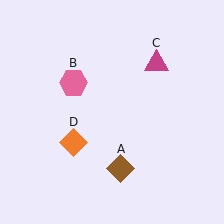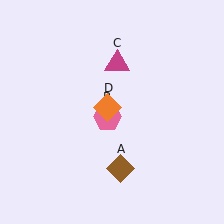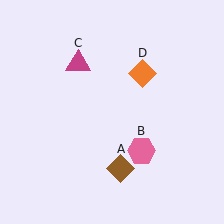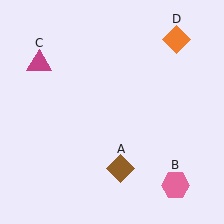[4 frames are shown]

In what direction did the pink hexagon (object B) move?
The pink hexagon (object B) moved down and to the right.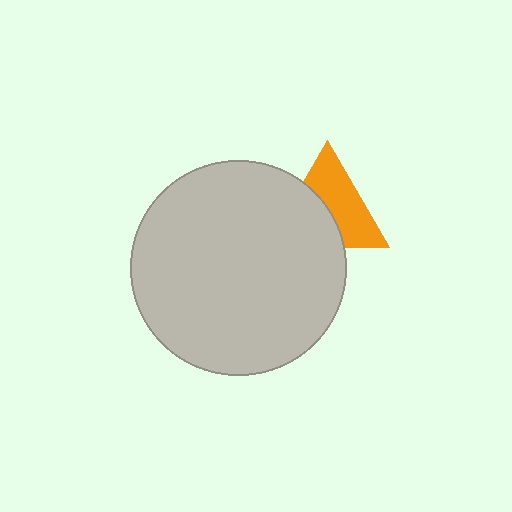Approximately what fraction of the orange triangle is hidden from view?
Roughly 45% of the orange triangle is hidden behind the light gray circle.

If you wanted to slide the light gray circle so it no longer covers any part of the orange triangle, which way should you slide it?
Slide it toward the lower-left — that is the most direct way to separate the two shapes.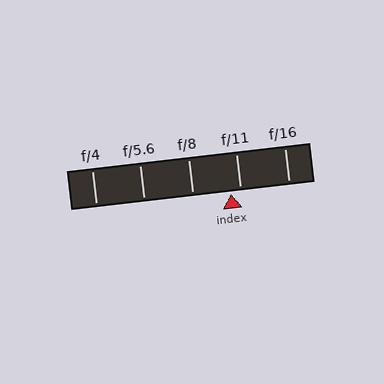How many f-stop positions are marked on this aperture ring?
There are 5 f-stop positions marked.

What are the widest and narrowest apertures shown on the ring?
The widest aperture shown is f/4 and the narrowest is f/16.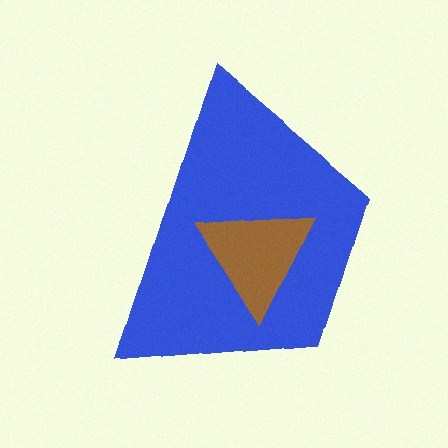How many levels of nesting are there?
2.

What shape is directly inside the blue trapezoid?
The brown triangle.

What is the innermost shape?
The brown triangle.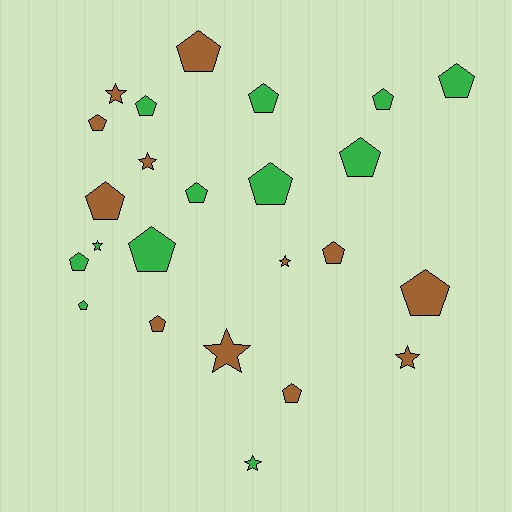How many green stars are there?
There are 2 green stars.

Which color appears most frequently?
Brown, with 12 objects.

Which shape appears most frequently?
Pentagon, with 17 objects.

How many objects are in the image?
There are 24 objects.